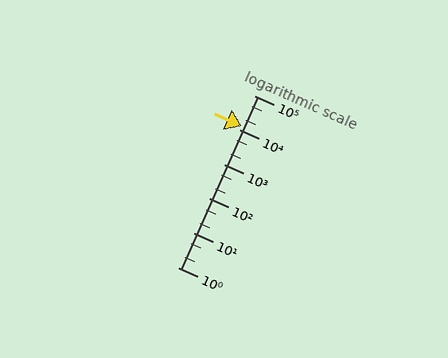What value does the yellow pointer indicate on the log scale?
The pointer indicates approximately 13000.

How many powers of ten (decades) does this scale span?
The scale spans 5 decades, from 1 to 100000.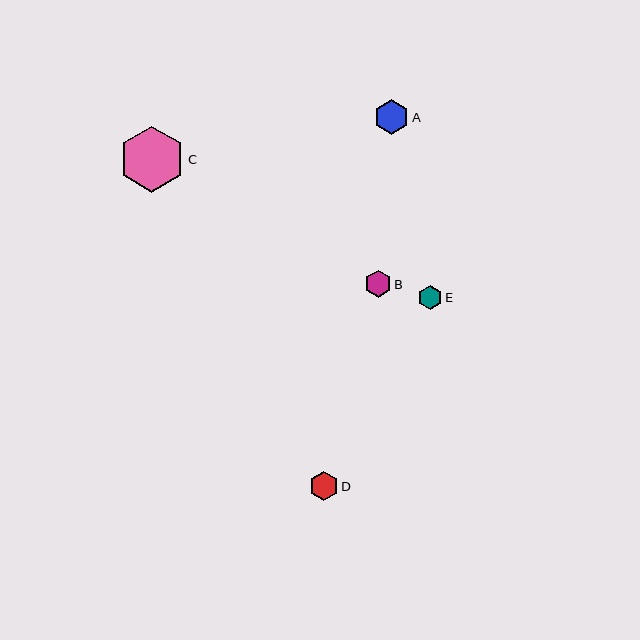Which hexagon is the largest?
Hexagon C is the largest with a size of approximately 66 pixels.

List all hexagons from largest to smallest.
From largest to smallest: C, A, D, B, E.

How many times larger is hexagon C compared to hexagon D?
Hexagon C is approximately 2.3 times the size of hexagon D.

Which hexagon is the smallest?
Hexagon E is the smallest with a size of approximately 24 pixels.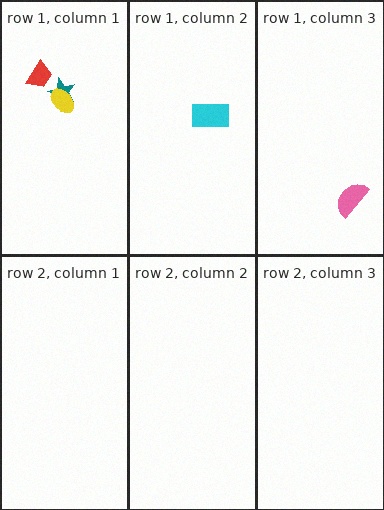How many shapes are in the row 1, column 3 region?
1.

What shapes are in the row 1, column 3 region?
The pink semicircle.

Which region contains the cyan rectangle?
The row 1, column 2 region.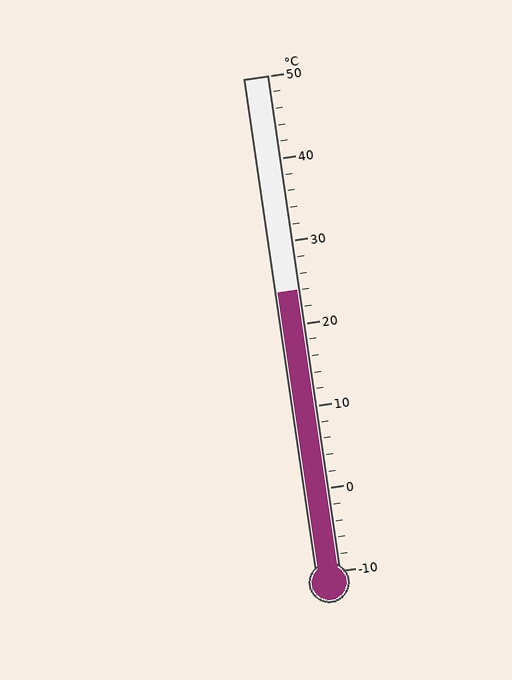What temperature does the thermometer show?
The thermometer shows approximately 24°C.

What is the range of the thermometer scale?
The thermometer scale ranges from -10°C to 50°C.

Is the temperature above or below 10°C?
The temperature is above 10°C.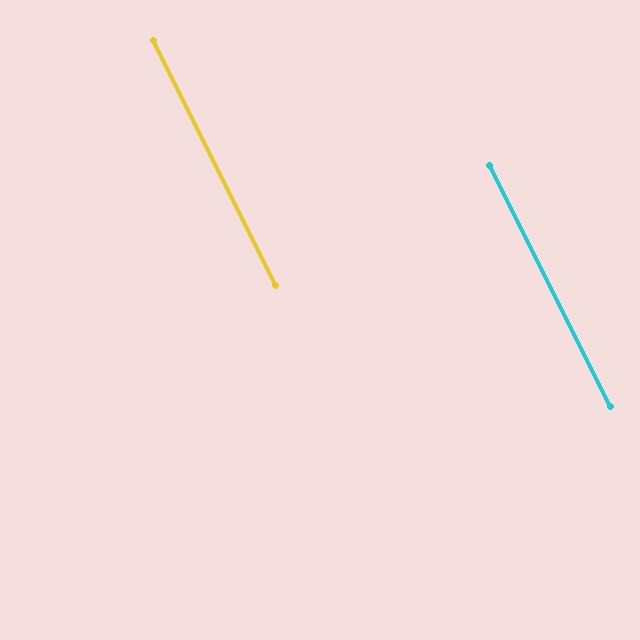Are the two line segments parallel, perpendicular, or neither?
Parallel — their directions differ by only 0.2°.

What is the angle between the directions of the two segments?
Approximately 0 degrees.